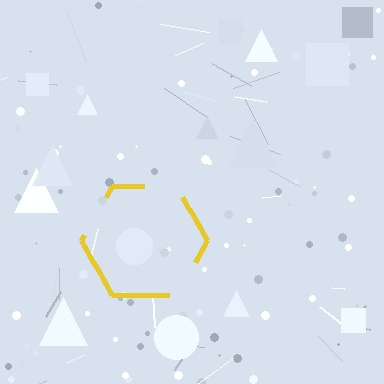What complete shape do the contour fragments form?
The contour fragments form a hexagon.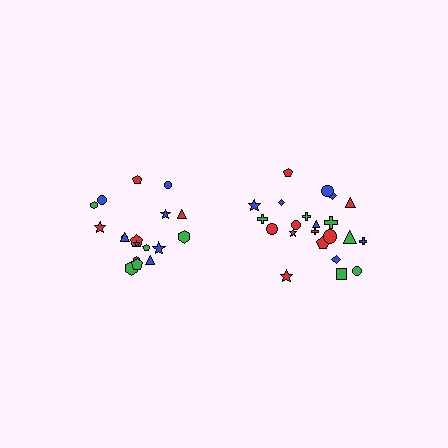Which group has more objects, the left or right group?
The right group.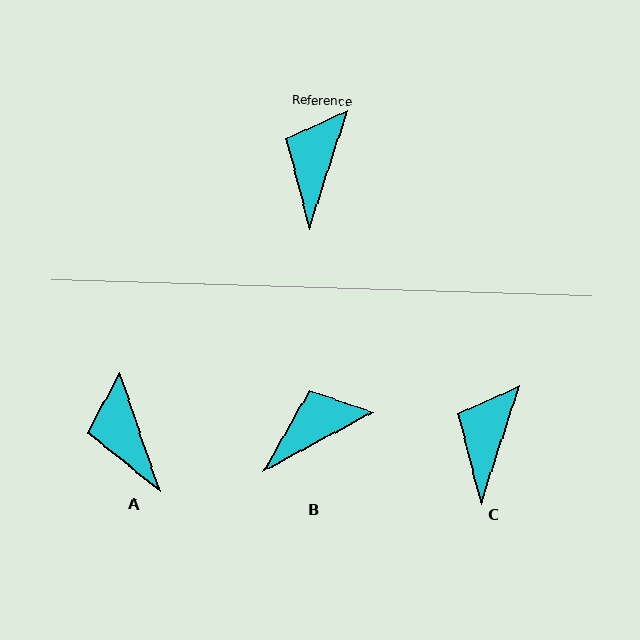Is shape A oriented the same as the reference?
No, it is off by about 37 degrees.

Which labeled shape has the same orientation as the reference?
C.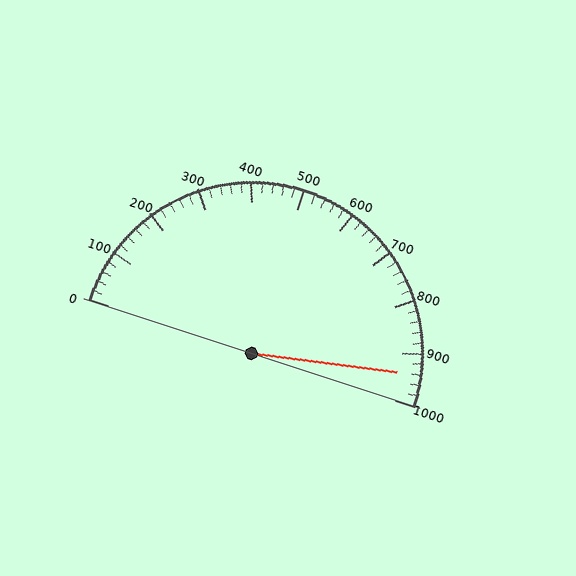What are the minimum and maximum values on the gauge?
The gauge ranges from 0 to 1000.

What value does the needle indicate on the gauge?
The needle indicates approximately 940.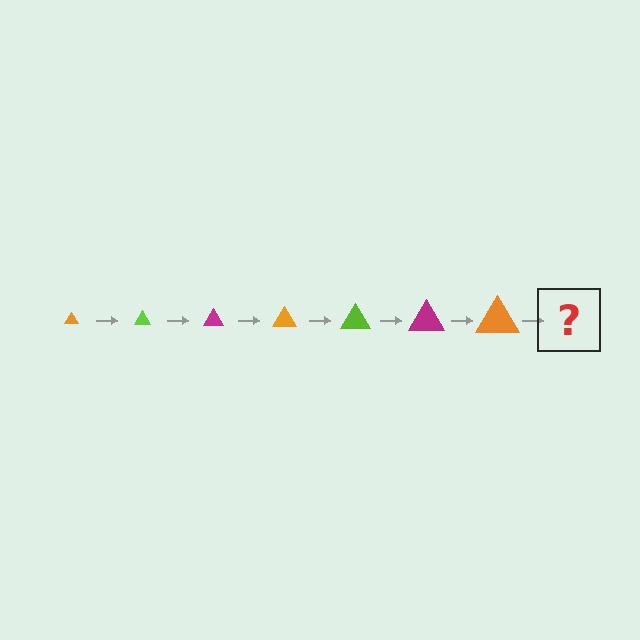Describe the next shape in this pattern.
It should be a lime triangle, larger than the previous one.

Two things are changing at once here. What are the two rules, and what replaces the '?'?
The two rules are that the triangle grows larger each step and the color cycles through orange, lime, and magenta. The '?' should be a lime triangle, larger than the previous one.